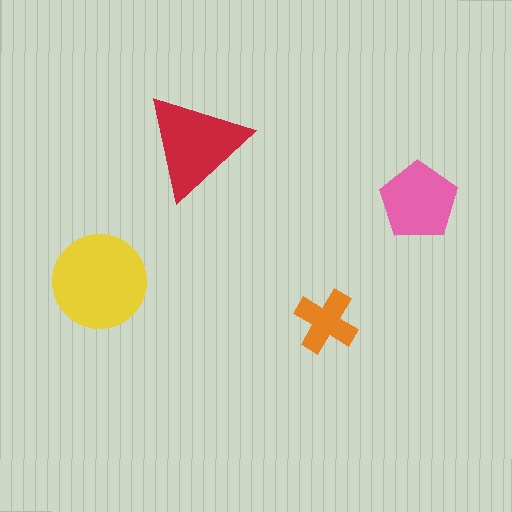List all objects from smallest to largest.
The orange cross, the pink pentagon, the red triangle, the yellow circle.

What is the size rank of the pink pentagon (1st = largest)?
3rd.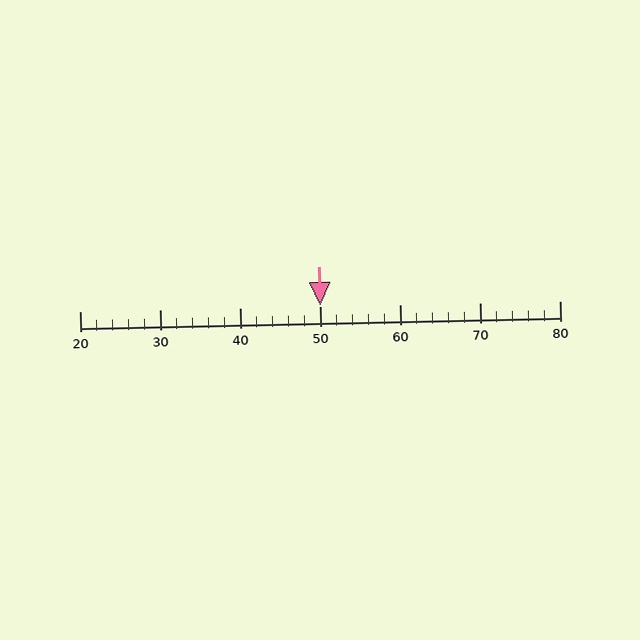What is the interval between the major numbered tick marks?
The major tick marks are spaced 10 units apart.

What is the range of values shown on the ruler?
The ruler shows values from 20 to 80.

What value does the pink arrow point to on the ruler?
The pink arrow points to approximately 50.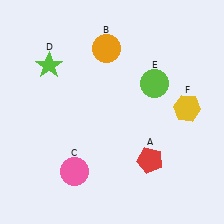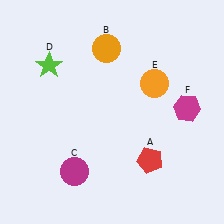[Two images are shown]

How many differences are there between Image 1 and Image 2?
There are 3 differences between the two images.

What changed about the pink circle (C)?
In Image 1, C is pink. In Image 2, it changed to magenta.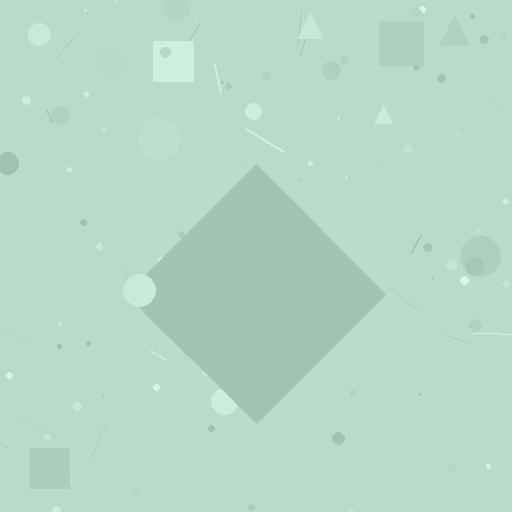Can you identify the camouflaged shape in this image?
The camouflaged shape is a diamond.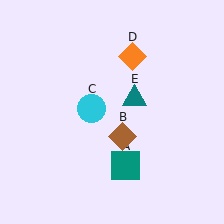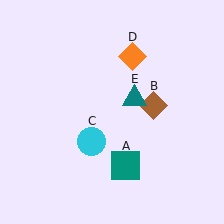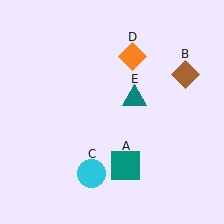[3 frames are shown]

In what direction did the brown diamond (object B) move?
The brown diamond (object B) moved up and to the right.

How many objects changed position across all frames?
2 objects changed position: brown diamond (object B), cyan circle (object C).